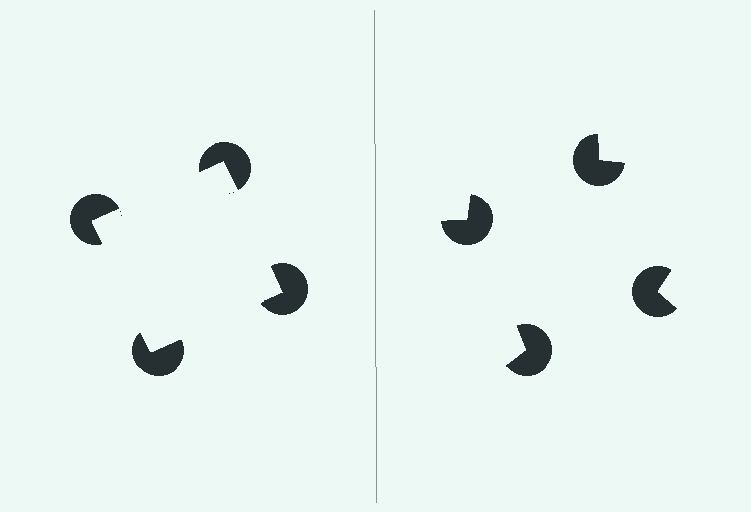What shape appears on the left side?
An illusory square.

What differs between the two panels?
The pac-man discs are positioned identically on both sides; only the wedge orientations differ. On the left they align to a square; on the right they are misaligned.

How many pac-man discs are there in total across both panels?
8 — 4 on each side.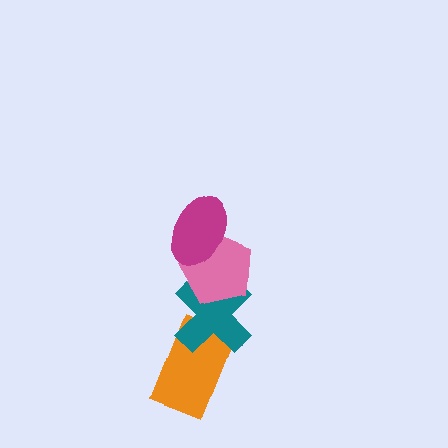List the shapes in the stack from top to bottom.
From top to bottom: the magenta ellipse, the pink pentagon, the teal cross, the orange rectangle.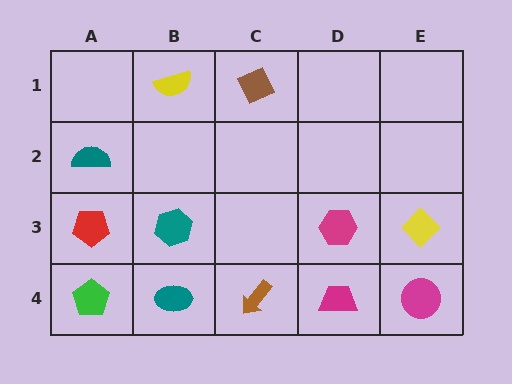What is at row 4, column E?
A magenta circle.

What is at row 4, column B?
A teal ellipse.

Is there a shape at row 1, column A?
No, that cell is empty.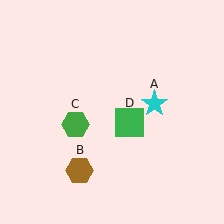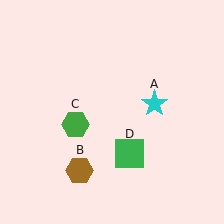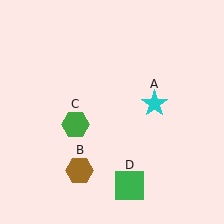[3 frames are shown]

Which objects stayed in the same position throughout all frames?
Cyan star (object A) and brown hexagon (object B) and green hexagon (object C) remained stationary.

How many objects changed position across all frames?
1 object changed position: green square (object D).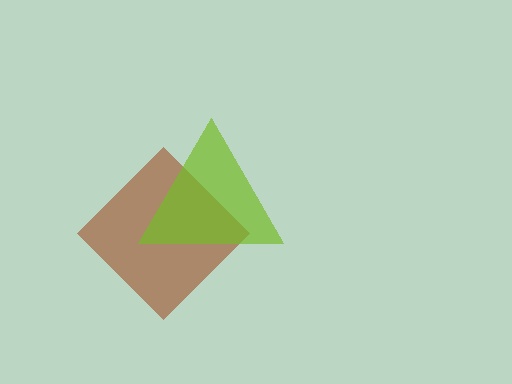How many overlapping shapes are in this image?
There are 2 overlapping shapes in the image.